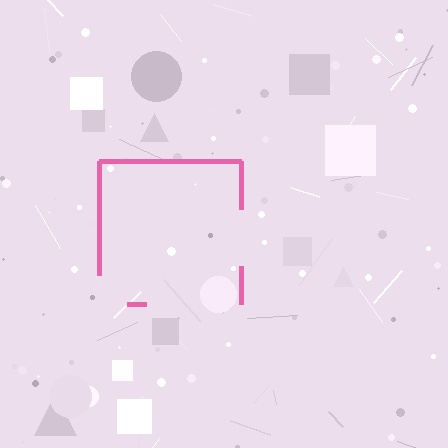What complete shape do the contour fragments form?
The contour fragments form a square.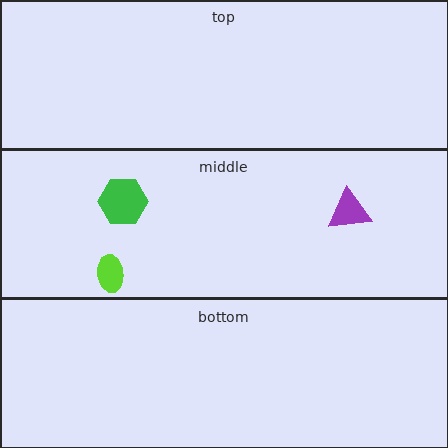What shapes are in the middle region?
The lime ellipse, the purple triangle, the green hexagon.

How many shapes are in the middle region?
3.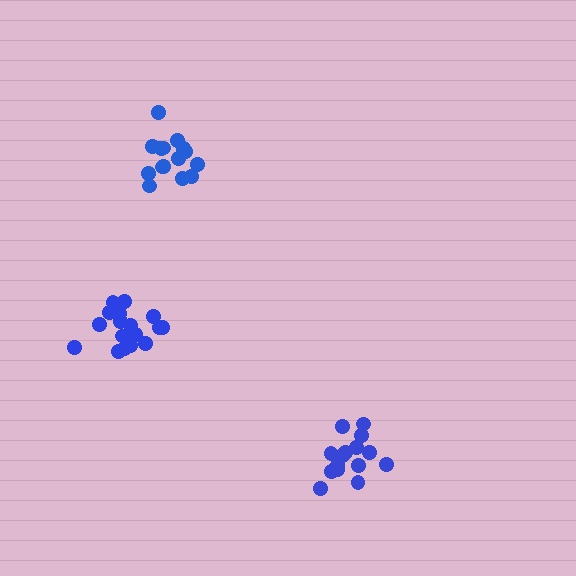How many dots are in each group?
Group 1: 16 dots, Group 2: 15 dots, Group 3: 17 dots (48 total).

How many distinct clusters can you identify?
There are 3 distinct clusters.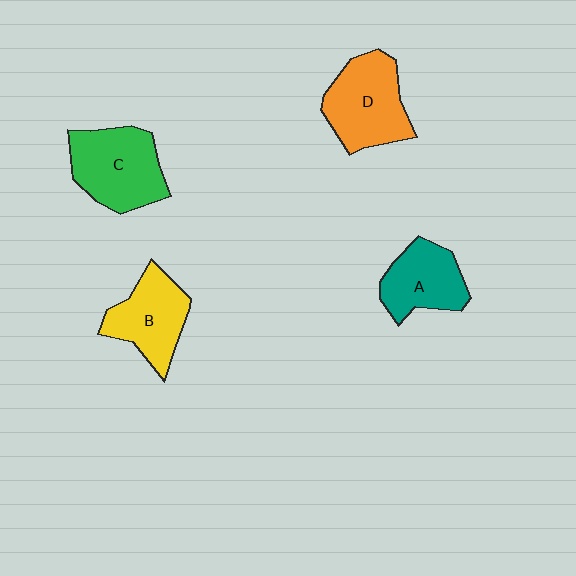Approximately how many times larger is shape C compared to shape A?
Approximately 1.3 times.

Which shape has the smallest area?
Shape A (teal).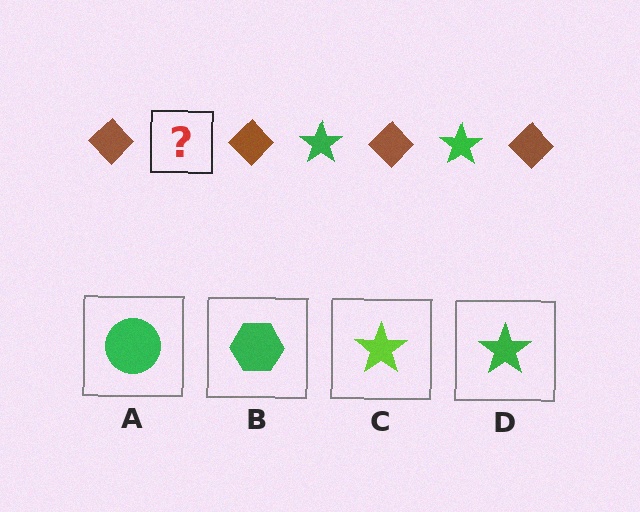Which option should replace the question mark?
Option D.